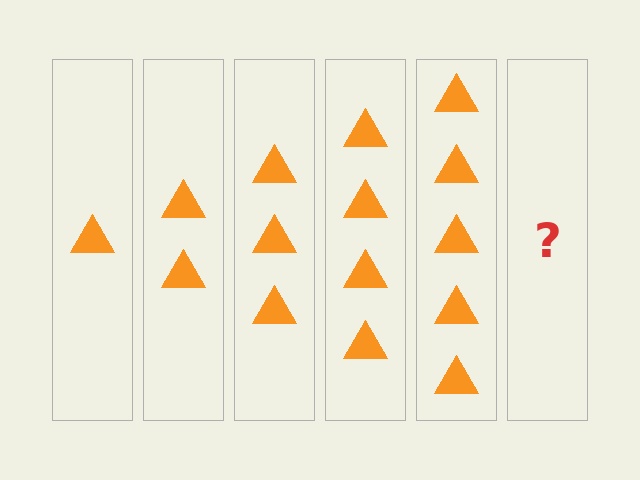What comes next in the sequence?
The next element should be 6 triangles.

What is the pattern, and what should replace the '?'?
The pattern is that each step adds one more triangle. The '?' should be 6 triangles.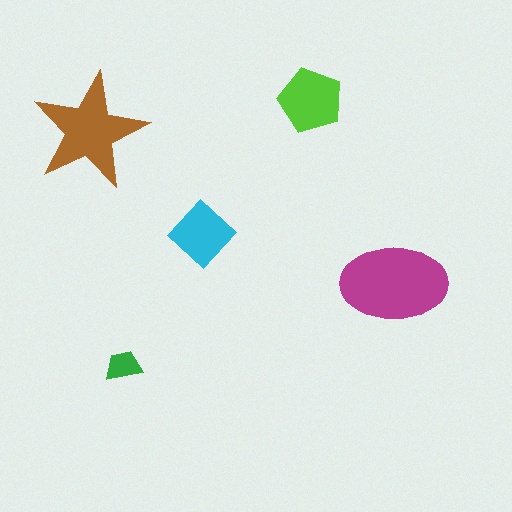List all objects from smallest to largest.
The green trapezoid, the cyan diamond, the lime pentagon, the brown star, the magenta ellipse.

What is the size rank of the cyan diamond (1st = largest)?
4th.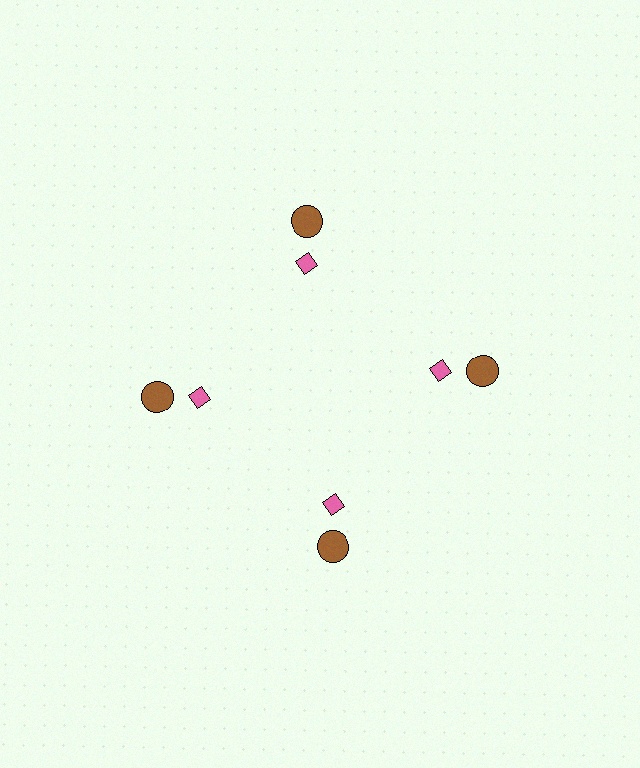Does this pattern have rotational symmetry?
Yes, this pattern has 4-fold rotational symmetry. It looks the same after rotating 90 degrees around the center.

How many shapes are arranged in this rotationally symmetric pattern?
There are 8 shapes, arranged in 4 groups of 2.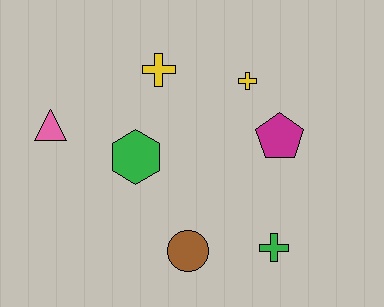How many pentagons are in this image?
There is 1 pentagon.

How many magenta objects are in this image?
There is 1 magenta object.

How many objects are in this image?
There are 7 objects.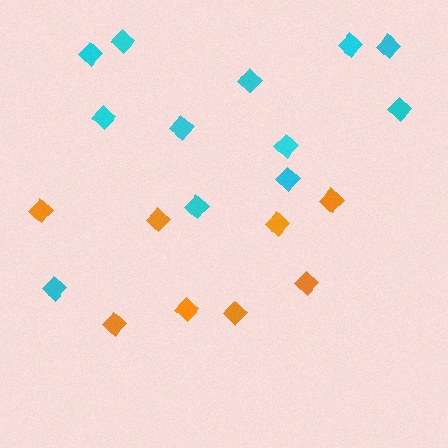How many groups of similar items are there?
There are 2 groups: one group of orange diamonds (8) and one group of cyan diamonds (12).